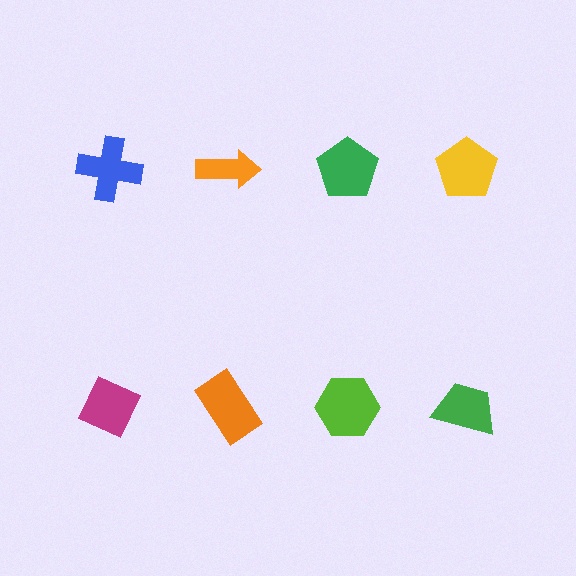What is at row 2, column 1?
A magenta diamond.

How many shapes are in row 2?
4 shapes.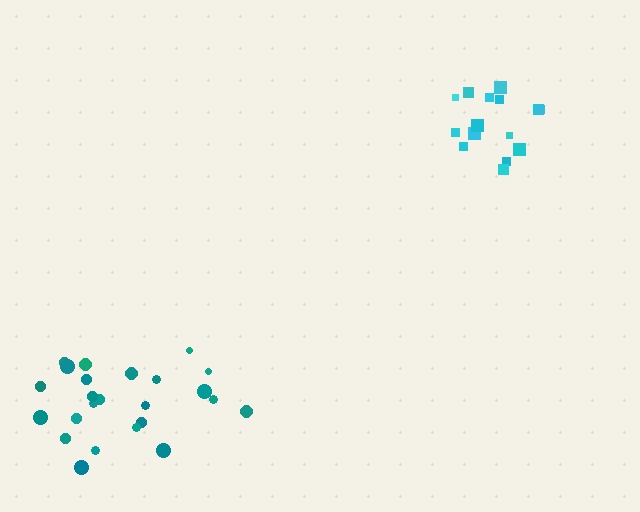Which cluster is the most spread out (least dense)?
Teal.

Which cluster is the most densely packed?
Cyan.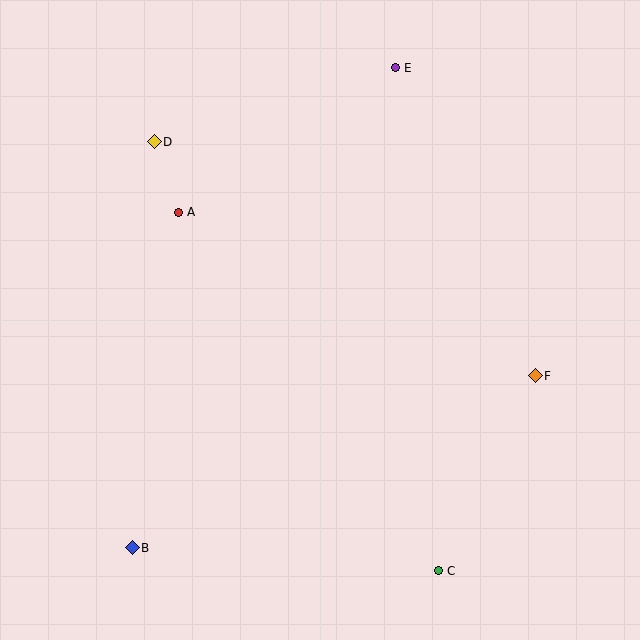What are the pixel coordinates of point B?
Point B is at (132, 548).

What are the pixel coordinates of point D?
Point D is at (154, 142).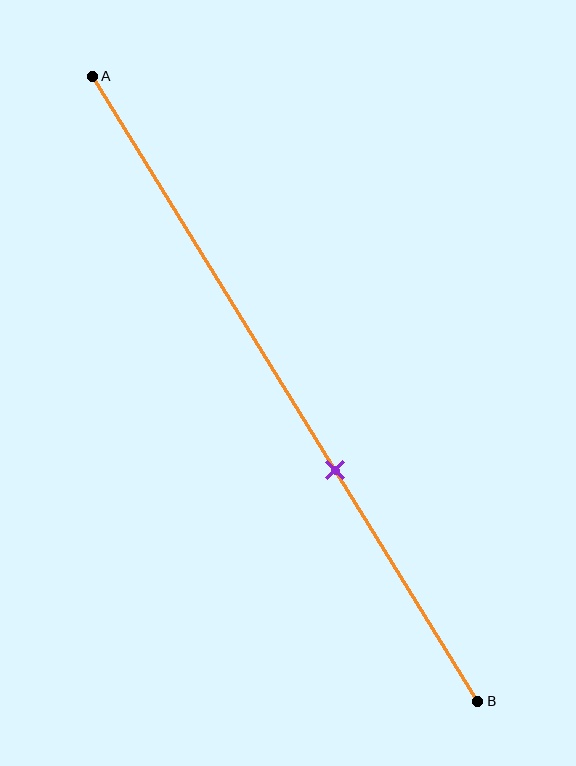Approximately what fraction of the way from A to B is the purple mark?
The purple mark is approximately 65% of the way from A to B.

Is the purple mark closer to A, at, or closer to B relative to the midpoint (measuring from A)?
The purple mark is closer to point B than the midpoint of segment AB.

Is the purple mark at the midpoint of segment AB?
No, the mark is at about 65% from A, not at the 50% midpoint.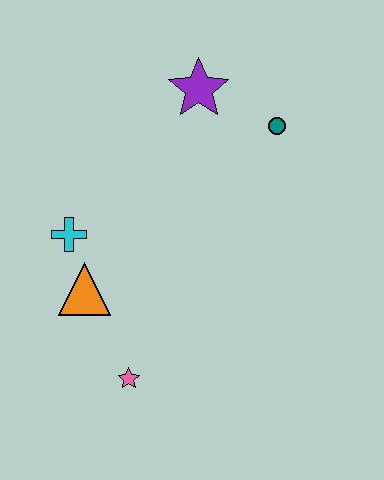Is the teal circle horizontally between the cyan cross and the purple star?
No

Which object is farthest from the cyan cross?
The teal circle is farthest from the cyan cross.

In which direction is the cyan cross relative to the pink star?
The cyan cross is above the pink star.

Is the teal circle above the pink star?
Yes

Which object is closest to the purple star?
The teal circle is closest to the purple star.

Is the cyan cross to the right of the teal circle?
No